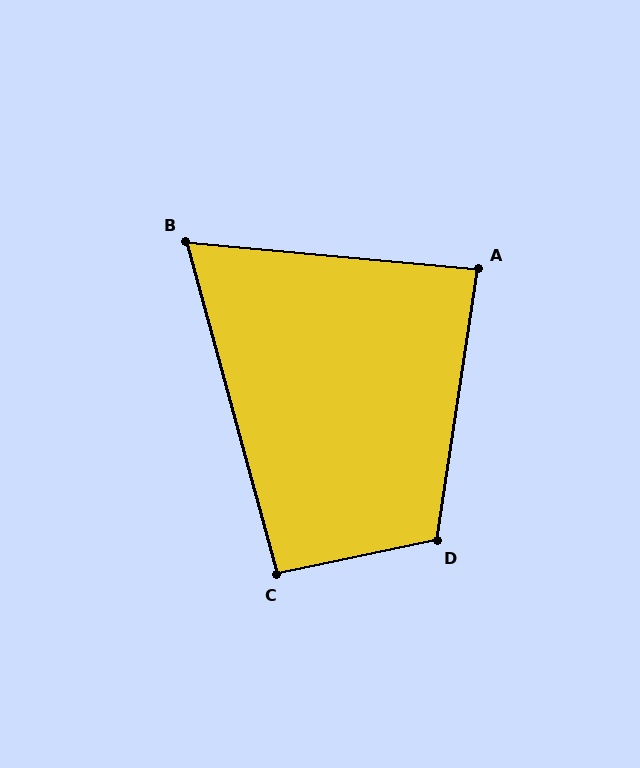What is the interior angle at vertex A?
Approximately 87 degrees (approximately right).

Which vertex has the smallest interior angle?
B, at approximately 70 degrees.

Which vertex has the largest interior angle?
D, at approximately 110 degrees.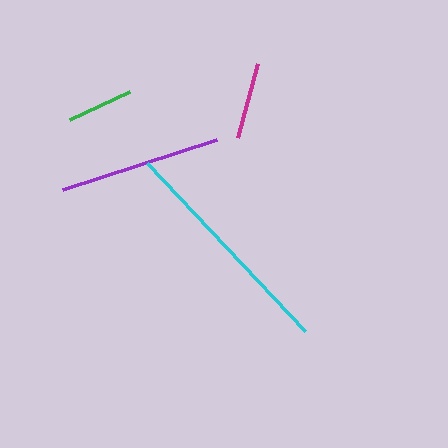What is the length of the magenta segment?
The magenta segment is approximately 77 pixels long.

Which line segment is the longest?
The cyan line is the longest at approximately 231 pixels.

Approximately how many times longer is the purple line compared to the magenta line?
The purple line is approximately 2.1 times the length of the magenta line.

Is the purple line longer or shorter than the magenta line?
The purple line is longer than the magenta line.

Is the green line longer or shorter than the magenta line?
The magenta line is longer than the green line.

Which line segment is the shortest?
The green line is the shortest at approximately 66 pixels.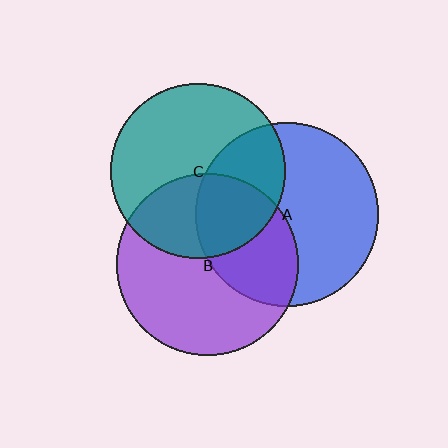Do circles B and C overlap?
Yes.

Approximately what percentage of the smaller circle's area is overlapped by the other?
Approximately 35%.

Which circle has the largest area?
Circle A (blue).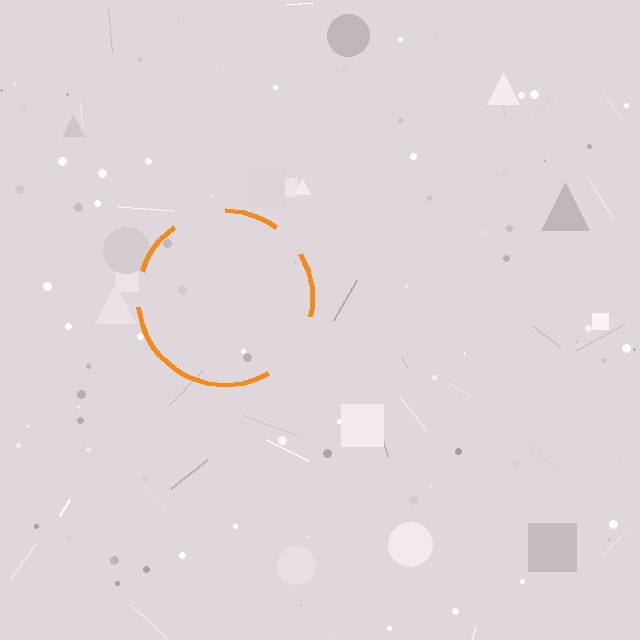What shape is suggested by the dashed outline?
The dashed outline suggests a circle.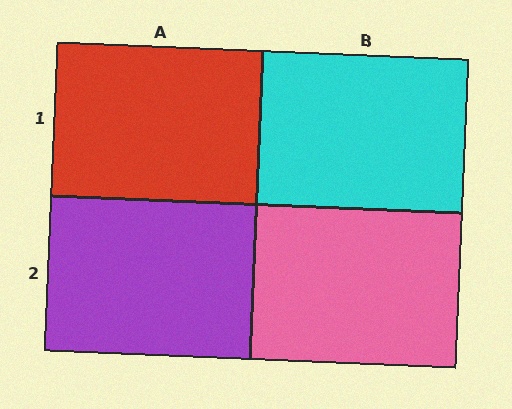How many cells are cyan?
1 cell is cyan.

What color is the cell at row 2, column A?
Purple.